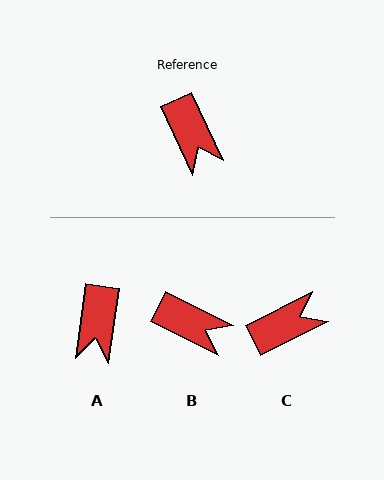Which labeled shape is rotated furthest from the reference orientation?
C, about 92 degrees away.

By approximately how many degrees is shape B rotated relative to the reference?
Approximately 38 degrees counter-clockwise.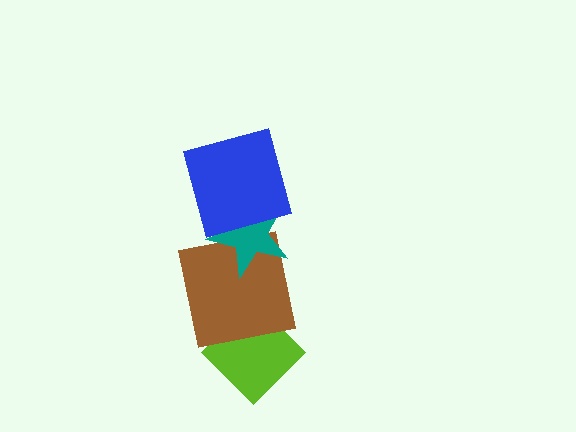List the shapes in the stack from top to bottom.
From top to bottom: the blue square, the teal star, the brown square, the lime diamond.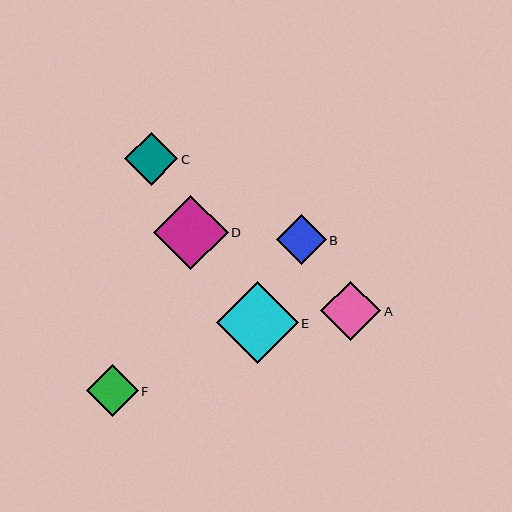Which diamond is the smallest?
Diamond B is the smallest with a size of approximately 50 pixels.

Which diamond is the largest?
Diamond E is the largest with a size of approximately 82 pixels.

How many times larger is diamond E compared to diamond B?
Diamond E is approximately 1.6 times the size of diamond B.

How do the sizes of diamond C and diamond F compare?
Diamond C and diamond F are approximately the same size.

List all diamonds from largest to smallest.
From largest to smallest: E, D, A, C, F, B.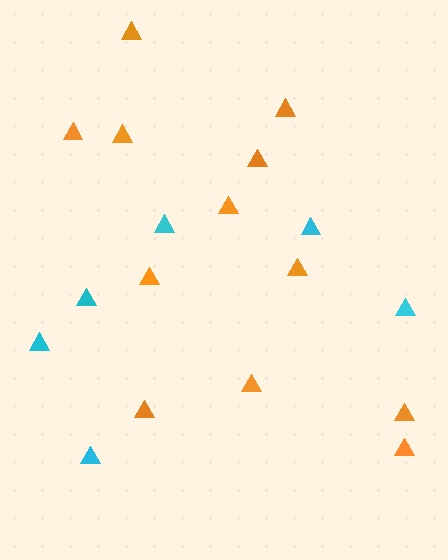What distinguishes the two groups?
There are 2 groups: one group of cyan triangles (6) and one group of orange triangles (12).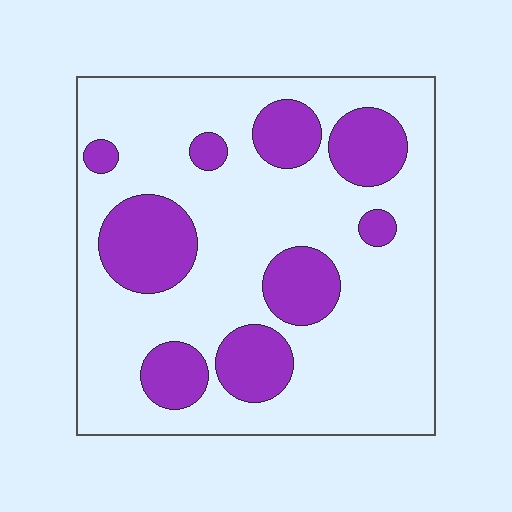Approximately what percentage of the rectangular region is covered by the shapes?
Approximately 25%.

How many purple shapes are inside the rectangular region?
9.